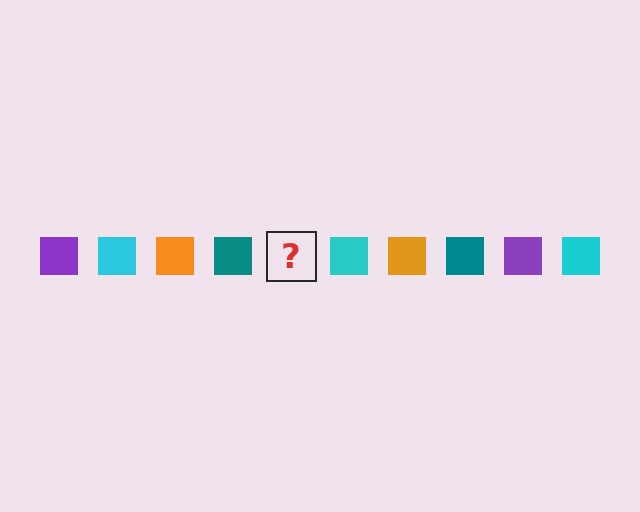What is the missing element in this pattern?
The missing element is a purple square.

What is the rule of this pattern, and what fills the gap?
The rule is that the pattern cycles through purple, cyan, orange, teal squares. The gap should be filled with a purple square.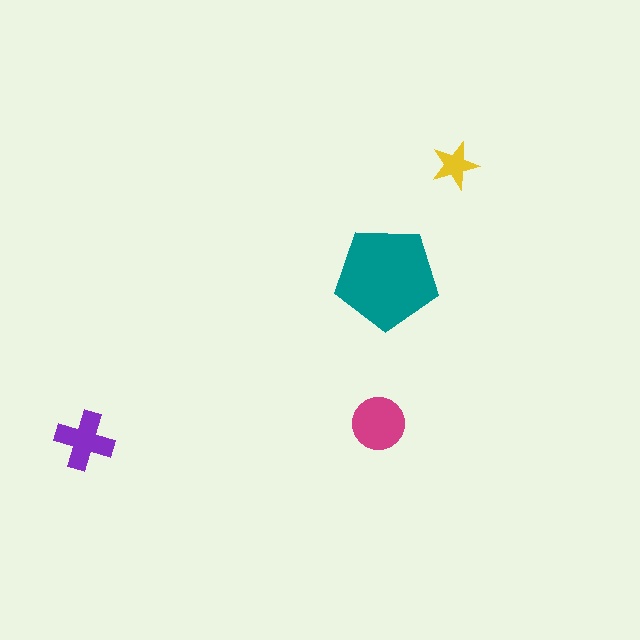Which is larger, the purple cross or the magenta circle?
The magenta circle.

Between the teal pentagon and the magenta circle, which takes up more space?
The teal pentagon.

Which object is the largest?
The teal pentagon.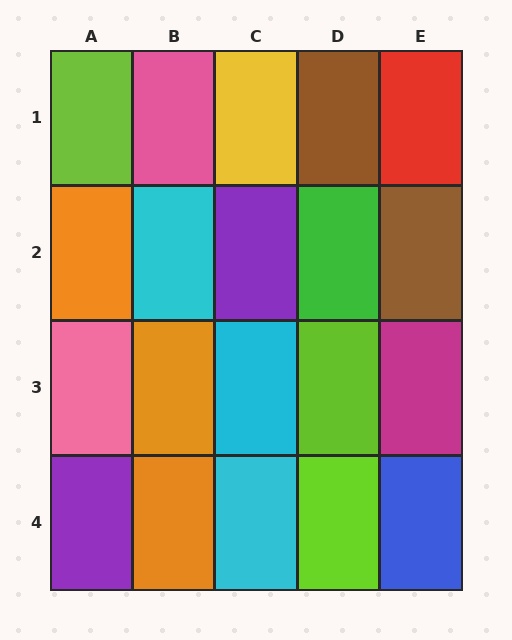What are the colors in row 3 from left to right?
Pink, orange, cyan, lime, magenta.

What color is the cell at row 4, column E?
Blue.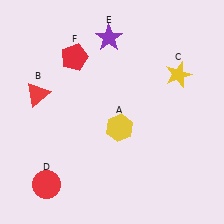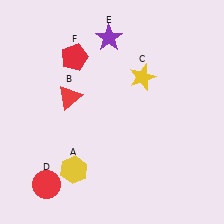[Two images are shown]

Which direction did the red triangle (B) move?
The red triangle (B) moved right.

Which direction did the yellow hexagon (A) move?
The yellow hexagon (A) moved left.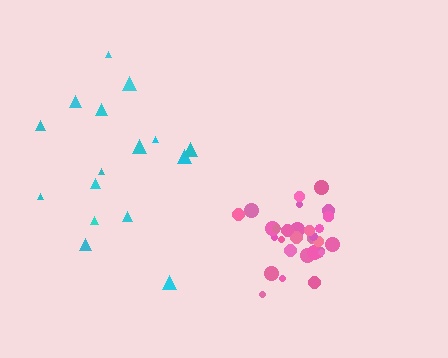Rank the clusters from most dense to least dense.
pink, cyan.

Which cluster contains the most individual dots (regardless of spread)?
Pink (30).